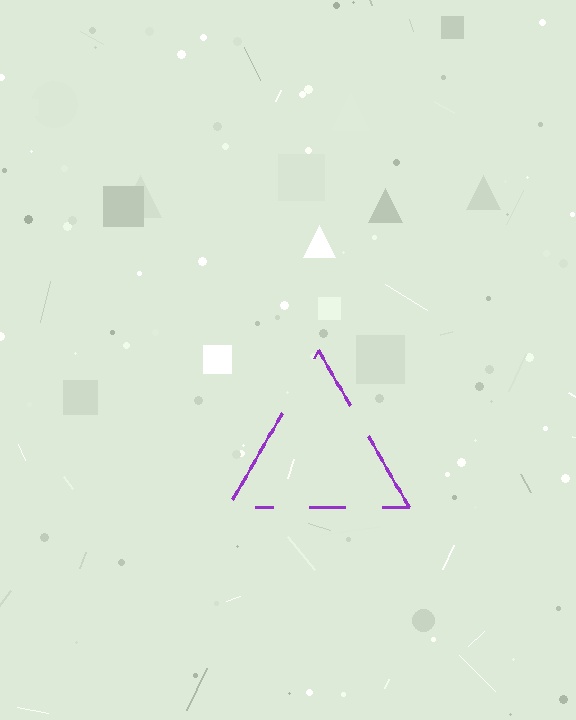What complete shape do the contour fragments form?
The contour fragments form a triangle.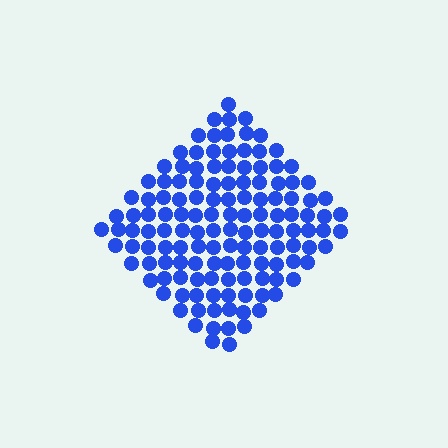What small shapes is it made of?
It is made of small circles.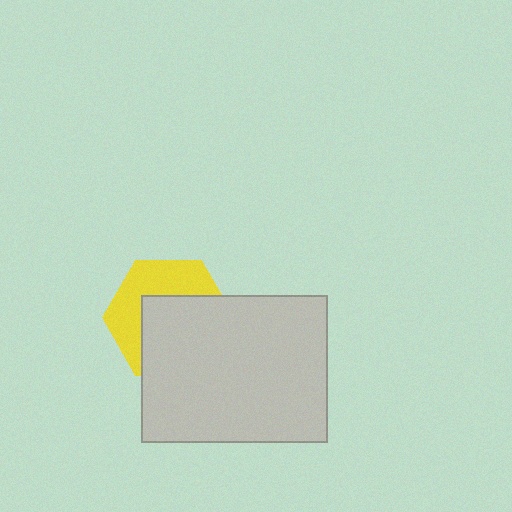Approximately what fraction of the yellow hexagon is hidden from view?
Roughly 55% of the yellow hexagon is hidden behind the light gray rectangle.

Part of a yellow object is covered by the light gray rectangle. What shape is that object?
It is a hexagon.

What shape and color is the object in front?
The object in front is a light gray rectangle.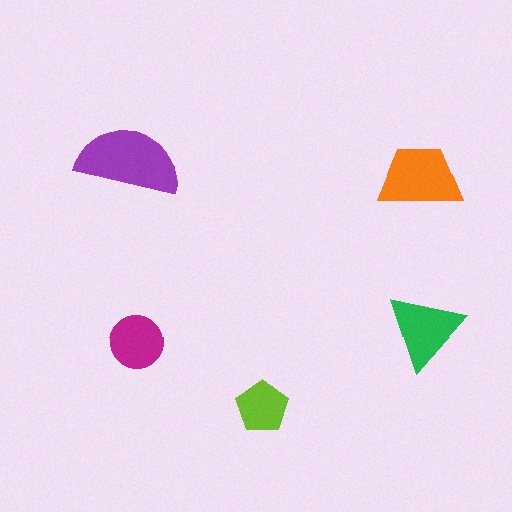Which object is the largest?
The purple semicircle.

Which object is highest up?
The purple semicircle is topmost.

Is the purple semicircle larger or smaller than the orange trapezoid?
Larger.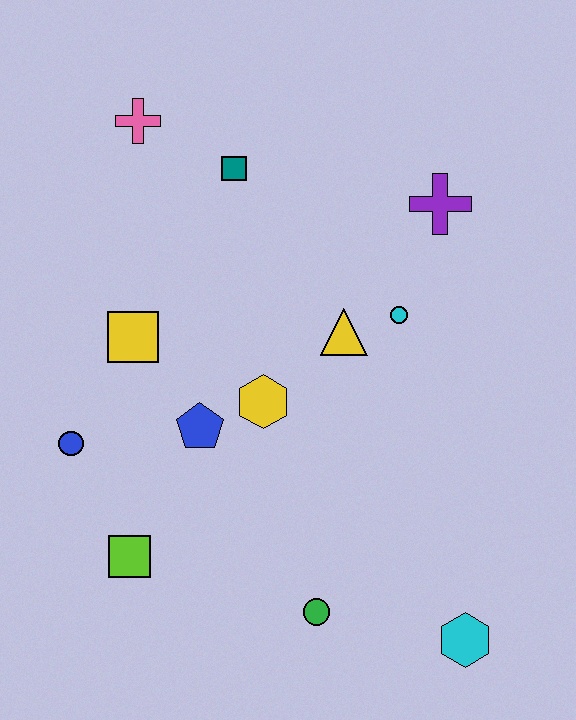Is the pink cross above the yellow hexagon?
Yes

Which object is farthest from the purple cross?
The lime square is farthest from the purple cross.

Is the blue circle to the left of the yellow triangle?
Yes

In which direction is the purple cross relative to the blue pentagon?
The purple cross is to the right of the blue pentagon.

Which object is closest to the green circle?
The cyan hexagon is closest to the green circle.